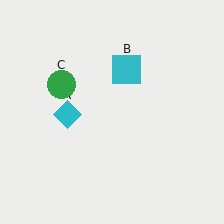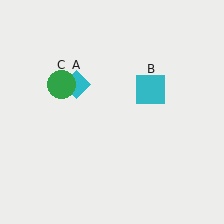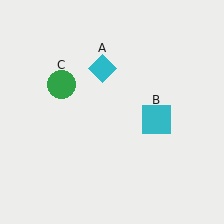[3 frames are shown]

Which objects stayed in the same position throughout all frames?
Green circle (object C) remained stationary.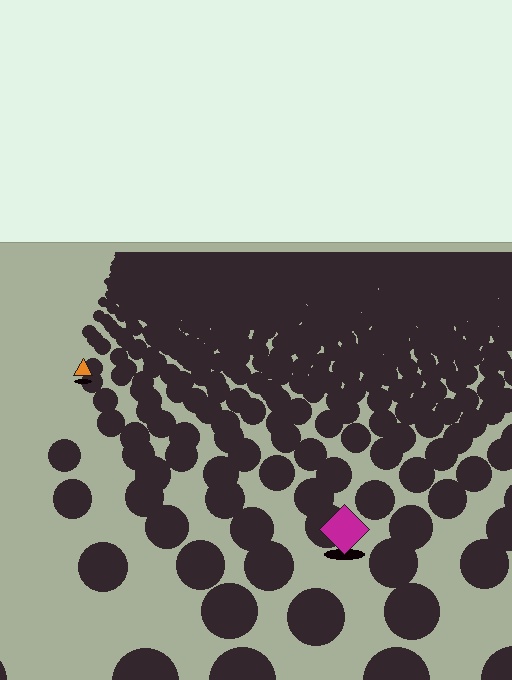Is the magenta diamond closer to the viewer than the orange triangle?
Yes. The magenta diamond is closer — you can tell from the texture gradient: the ground texture is coarser near it.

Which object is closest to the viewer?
The magenta diamond is closest. The texture marks near it are larger and more spread out.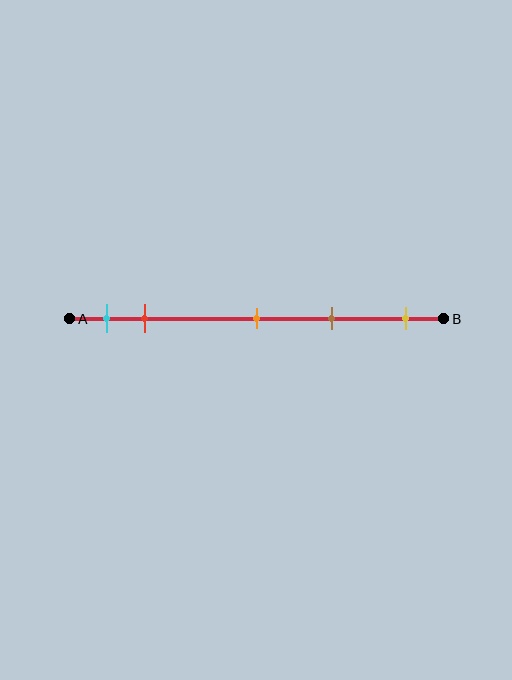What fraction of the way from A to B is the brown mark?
The brown mark is approximately 70% (0.7) of the way from A to B.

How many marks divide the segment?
There are 5 marks dividing the segment.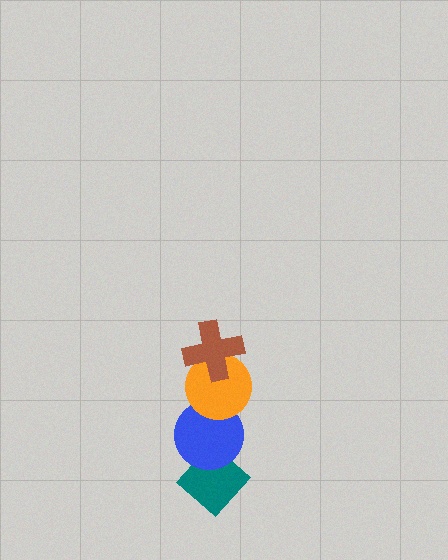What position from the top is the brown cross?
The brown cross is 1st from the top.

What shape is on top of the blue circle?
The orange circle is on top of the blue circle.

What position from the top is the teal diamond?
The teal diamond is 4th from the top.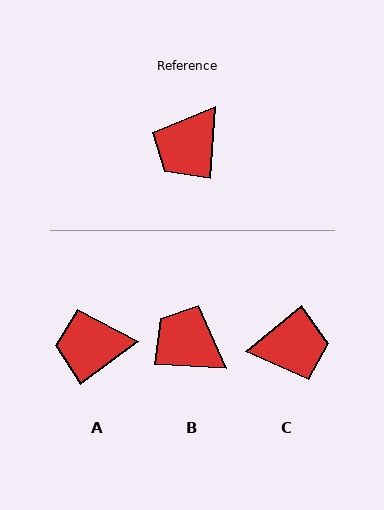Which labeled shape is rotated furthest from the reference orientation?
C, about 134 degrees away.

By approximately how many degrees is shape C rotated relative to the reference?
Approximately 134 degrees counter-clockwise.